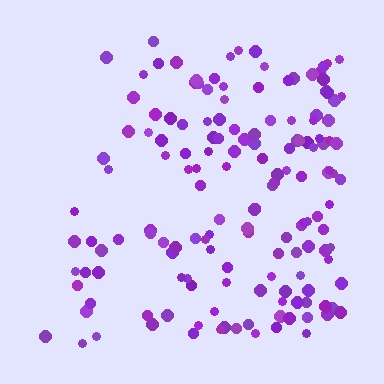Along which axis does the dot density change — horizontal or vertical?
Horizontal.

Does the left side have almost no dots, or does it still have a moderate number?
Still a moderate number, just noticeably fewer than the right.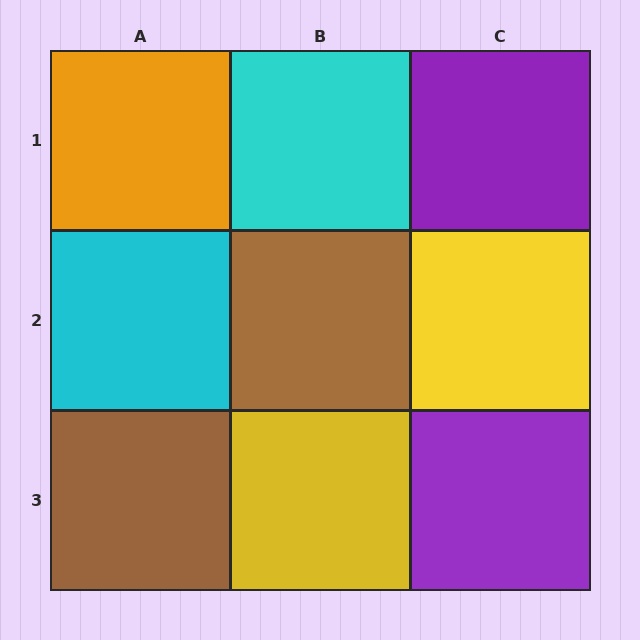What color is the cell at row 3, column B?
Yellow.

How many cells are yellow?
2 cells are yellow.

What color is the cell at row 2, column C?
Yellow.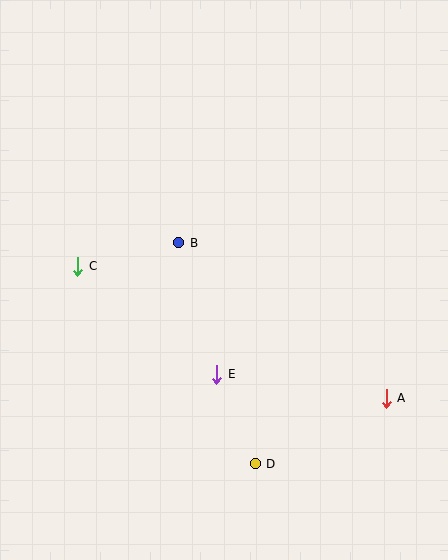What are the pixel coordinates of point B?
Point B is at (179, 243).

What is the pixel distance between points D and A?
The distance between D and A is 147 pixels.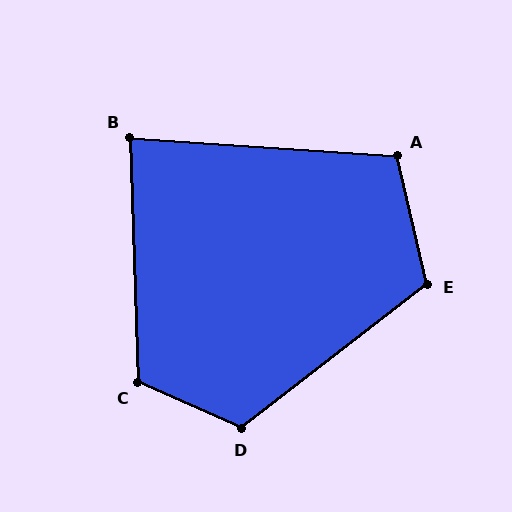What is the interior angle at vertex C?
Approximately 116 degrees (obtuse).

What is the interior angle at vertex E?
Approximately 115 degrees (obtuse).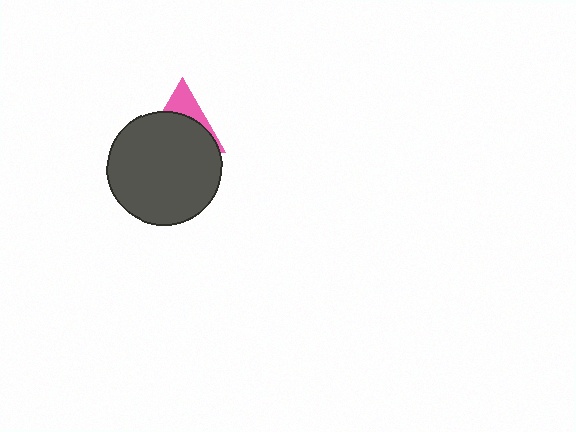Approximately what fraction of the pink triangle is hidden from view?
Roughly 69% of the pink triangle is hidden behind the dark gray circle.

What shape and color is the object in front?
The object in front is a dark gray circle.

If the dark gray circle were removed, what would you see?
You would see the complete pink triangle.